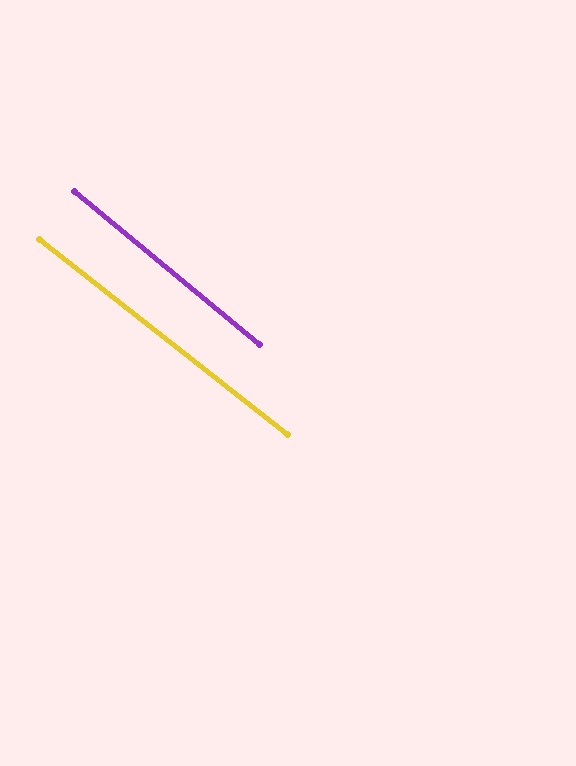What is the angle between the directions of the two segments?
Approximately 1 degree.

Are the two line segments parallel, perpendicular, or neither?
Parallel — their directions differ by only 1.4°.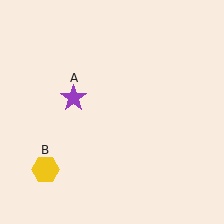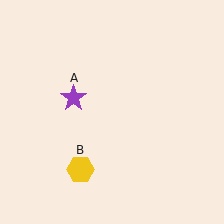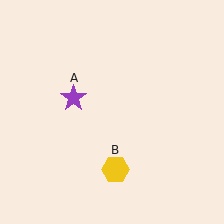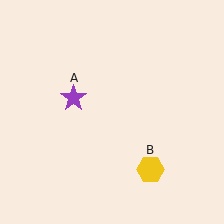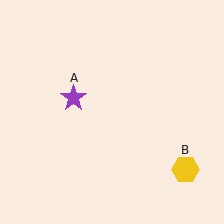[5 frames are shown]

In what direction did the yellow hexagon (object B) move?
The yellow hexagon (object B) moved right.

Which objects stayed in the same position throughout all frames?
Purple star (object A) remained stationary.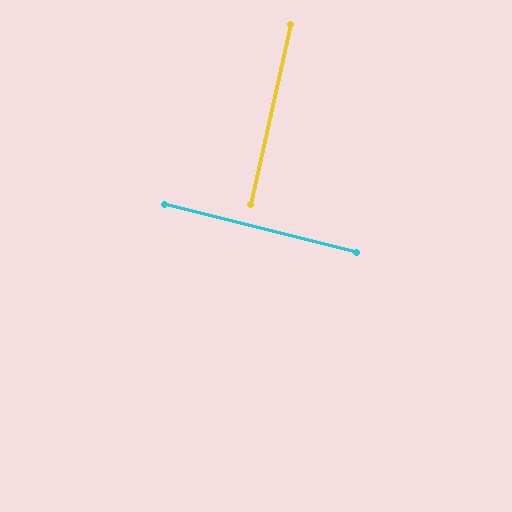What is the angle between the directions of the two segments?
Approximately 89 degrees.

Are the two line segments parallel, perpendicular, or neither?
Perpendicular — they meet at approximately 89°.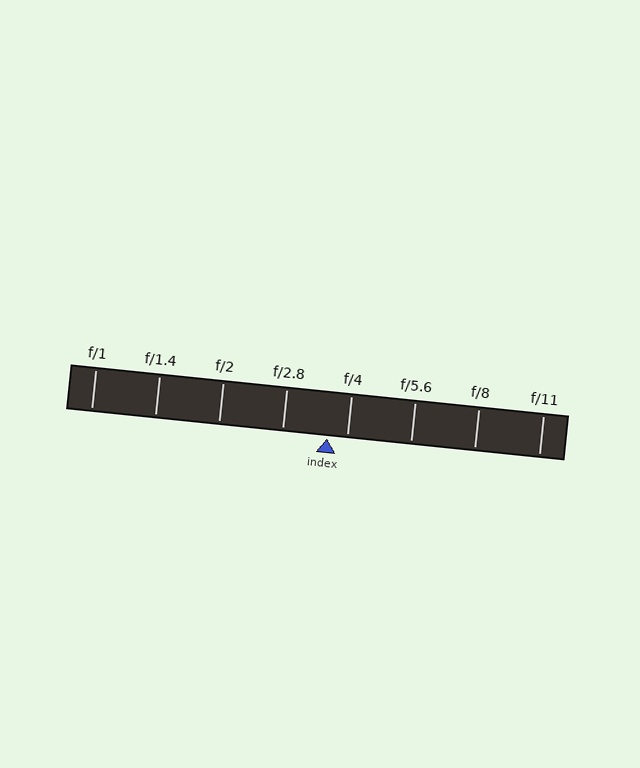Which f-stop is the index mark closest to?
The index mark is closest to f/4.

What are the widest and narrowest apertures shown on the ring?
The widest aperture shown is f/1 and the narrowest is f/11.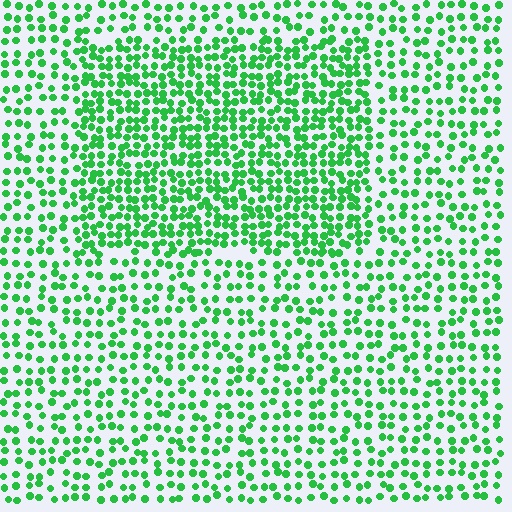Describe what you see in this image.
The image contains small green elements arranged at two different densities. A rectangle-shaped region is visible where the elements are more densely packed than the surrounding area.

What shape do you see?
I see a rectangle.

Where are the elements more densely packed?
The elements are more densely packed inside the rectangle boundary.